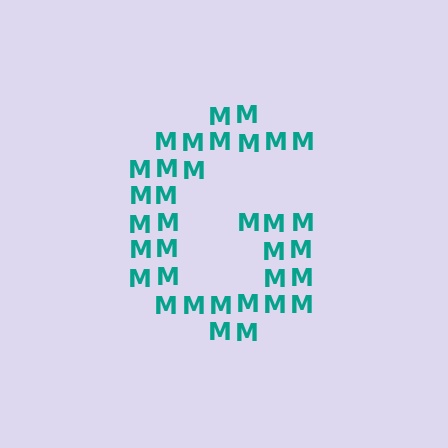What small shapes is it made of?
It is made of small letter M's.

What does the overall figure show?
The overall figure shows the letter G.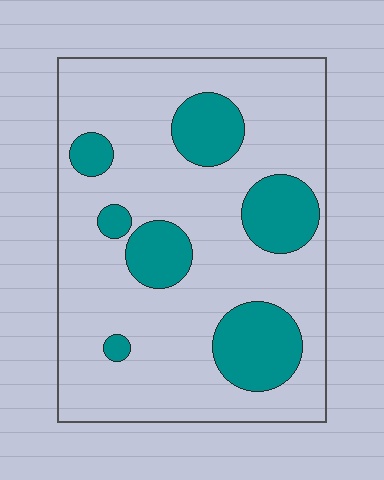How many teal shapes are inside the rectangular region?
7.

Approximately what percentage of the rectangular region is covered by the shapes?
Approximately 25%.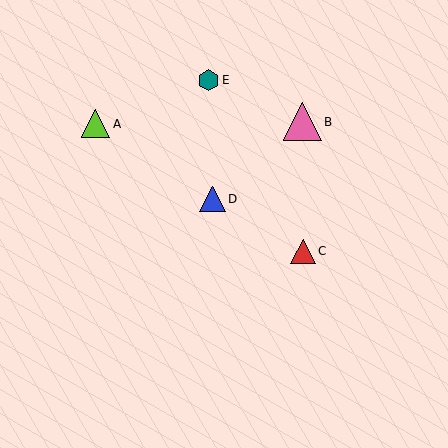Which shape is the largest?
The pink triangle (labeled B) is the largest.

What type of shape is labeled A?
Shape A is a lime triangle.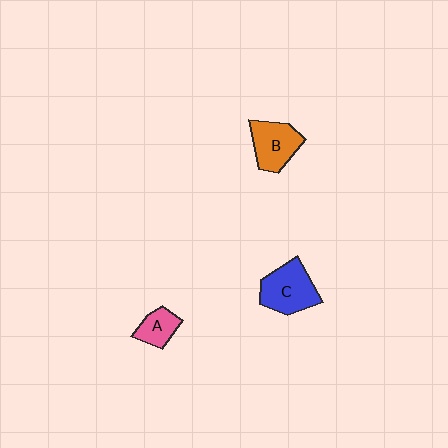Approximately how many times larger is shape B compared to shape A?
Approximately 1.6 times.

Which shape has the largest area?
Shape C (blue).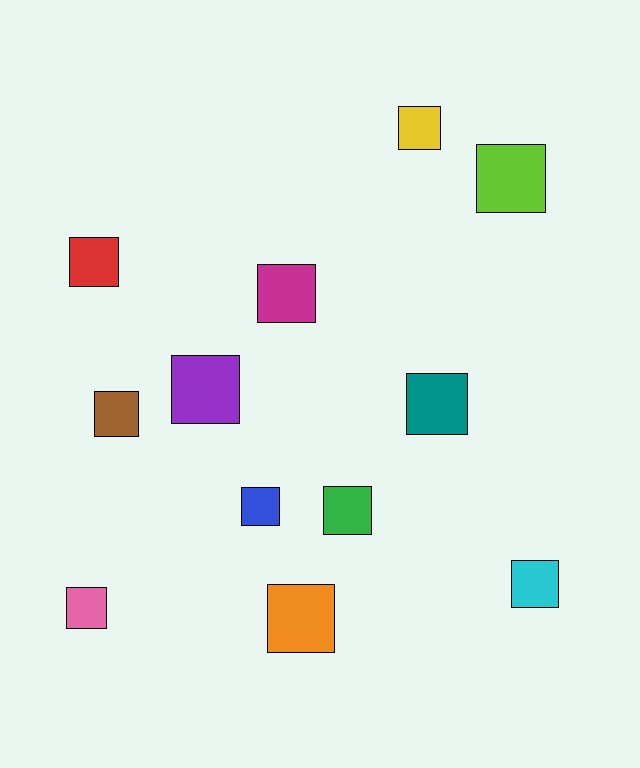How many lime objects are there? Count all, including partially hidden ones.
There is 1 lime object.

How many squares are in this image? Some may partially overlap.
There are 12 squares.